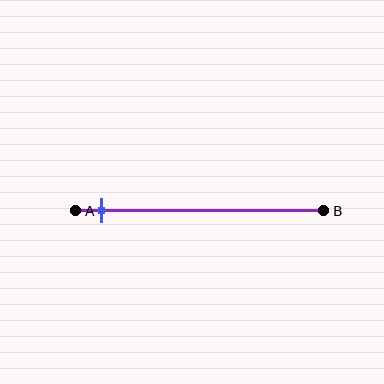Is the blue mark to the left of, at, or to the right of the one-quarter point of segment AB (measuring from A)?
The blue mark is to the left of the one-quarter point of segment AB.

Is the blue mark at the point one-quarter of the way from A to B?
No, the mark is at about 10% from A, not at the 25% one-quarter point.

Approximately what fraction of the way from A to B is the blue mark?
The blue mark is approximately 10% of the way from A to B.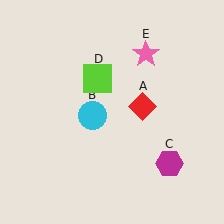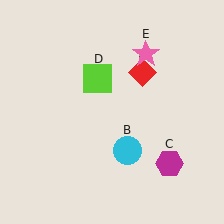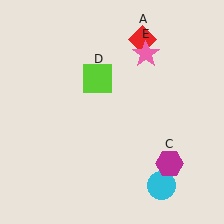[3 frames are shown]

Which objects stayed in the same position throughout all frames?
Magenta hexagon (object C) and lime square (object D) and pink star (object E) remained stationary.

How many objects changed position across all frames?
2 objects changed position: red diamond (object A), cyan circle (object B).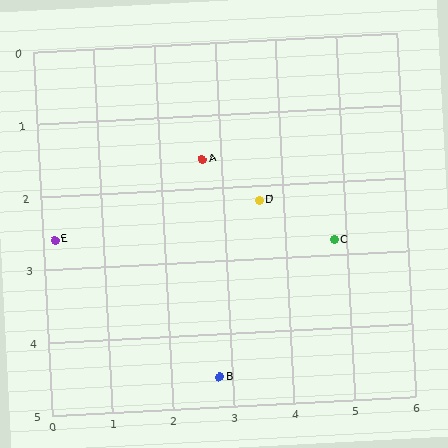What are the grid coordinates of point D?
Point D is at approximately (3.6, 2.2).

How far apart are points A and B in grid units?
Points A and B are about 3.0 grid units apart.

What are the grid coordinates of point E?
Point E is at approximately (0.2, 2.6).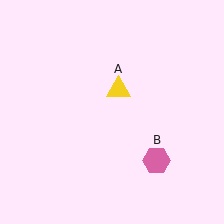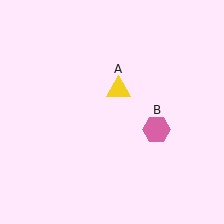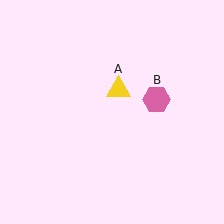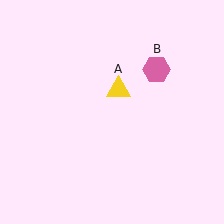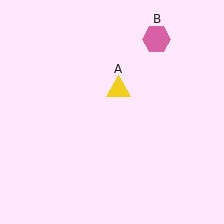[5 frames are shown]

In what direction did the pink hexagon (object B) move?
The pink hexagon (object B) moved up.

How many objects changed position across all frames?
1 object changed position: pink hexagon (object B).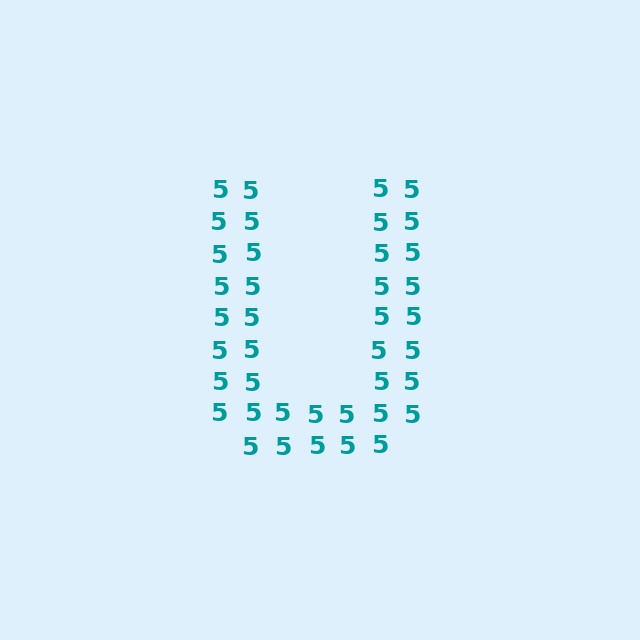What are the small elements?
The small elements are digit 5's.